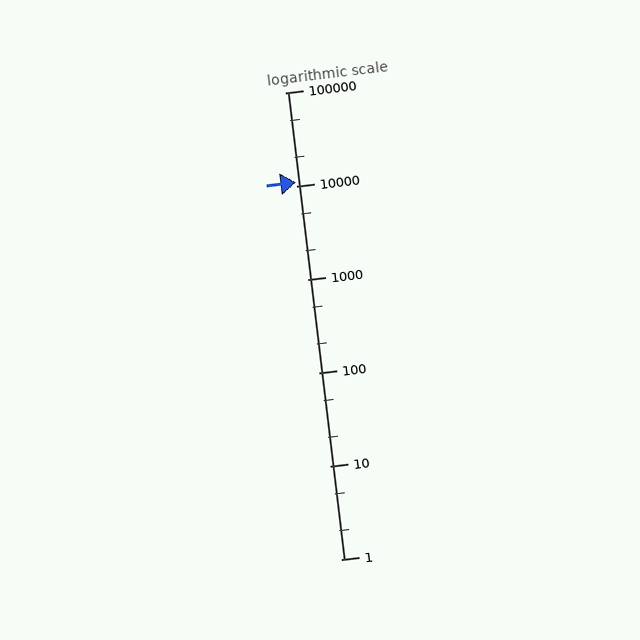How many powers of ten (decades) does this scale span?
The scale spans 5 decades, from 1 to 100000.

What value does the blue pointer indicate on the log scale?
The pointer indicates approximately 11000.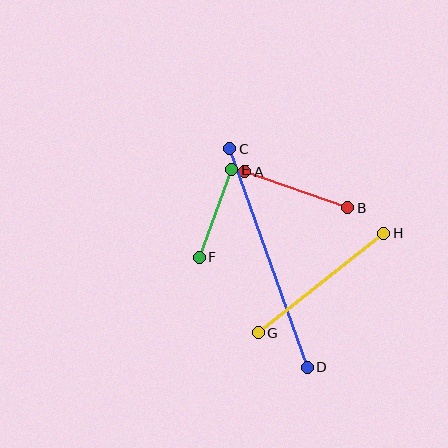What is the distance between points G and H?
The distance is approximately 160 pixels.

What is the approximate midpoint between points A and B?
The midpoint is at approximately (296, 190) pixels.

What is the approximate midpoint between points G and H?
The midpoint is at approximately (321, 283) pixels.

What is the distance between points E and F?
The distance is approximately 93 pixels.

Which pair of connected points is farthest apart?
Points C and D are farthest apart.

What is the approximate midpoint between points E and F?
The midpoint is at approximately (216, 213) pixels.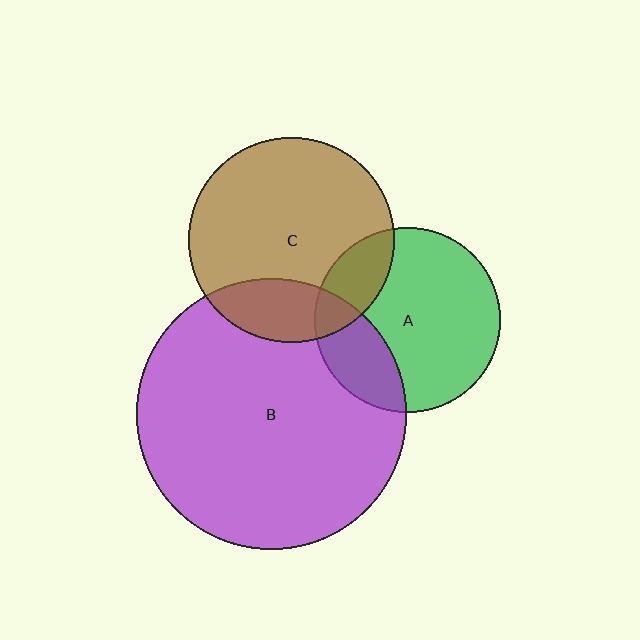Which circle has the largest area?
Circle B (purple).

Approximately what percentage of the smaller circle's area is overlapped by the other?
Approximately 20%.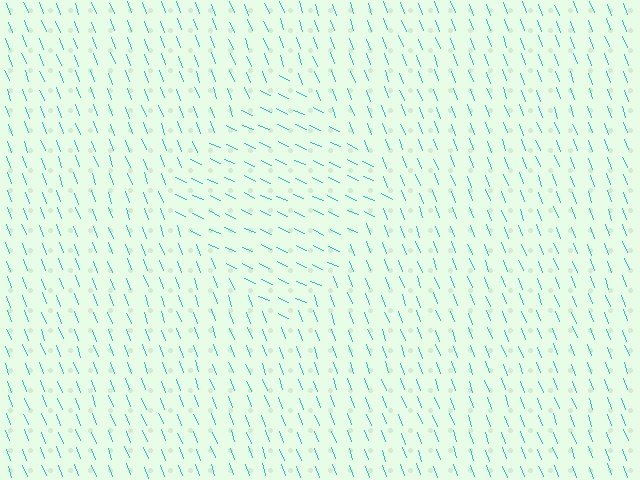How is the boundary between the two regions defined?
The boundary is defined purely by a change in line orientation (approximately 45 degrees difference). All lines are the same color and thickness.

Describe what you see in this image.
The image is filled with small cyan line segments. A diamond region in the image has lines oriented differently from the surrounding lines, creating a visible texture boundary.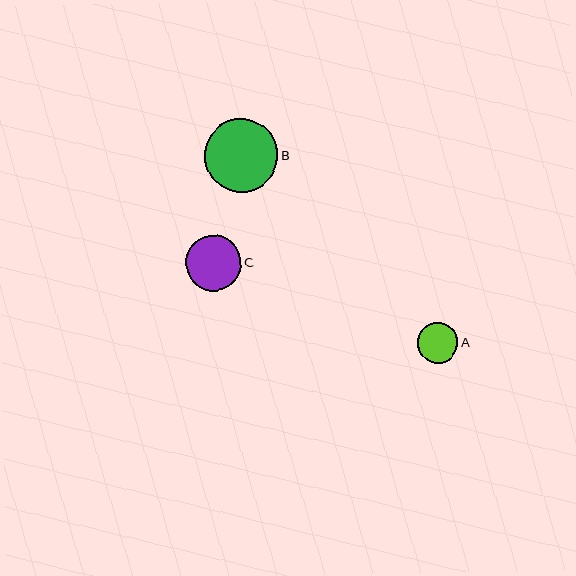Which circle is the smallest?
Circle A is the smallest with a size of approximately 41 pixels.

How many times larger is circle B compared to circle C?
Circle B is approximately 1.3 times the size of circle C.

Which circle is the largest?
Circle B is the largest with a size of approximately 74 pixels.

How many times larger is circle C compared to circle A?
Circle C is approximately 1.4 times the size of circle A.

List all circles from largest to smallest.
From largest to smallest: B, C, A.